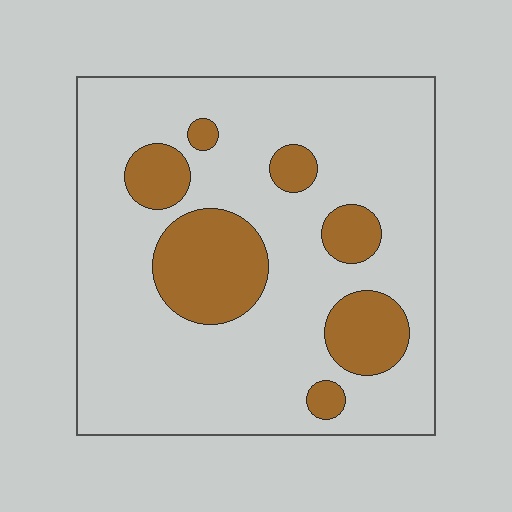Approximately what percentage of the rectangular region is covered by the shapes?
Approximately 20%.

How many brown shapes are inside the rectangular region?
7.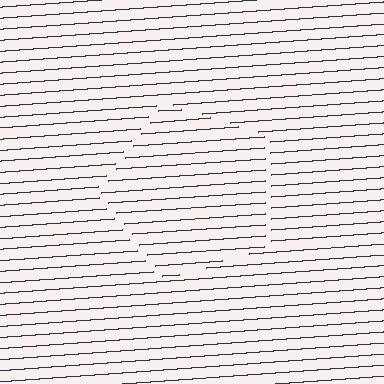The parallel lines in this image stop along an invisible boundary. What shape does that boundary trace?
An illusory pentagon. The interior of the shape contains the same grating, shifted by half a period — the contour is defined by the phase discontinuity where line-ends from the inner and outer gratings abut.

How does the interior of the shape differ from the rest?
The interior of the shape contains the same grating, shifted by half a period — the contour is defined by the phase discontinuity where line-ends from the inner and outer gratings abut.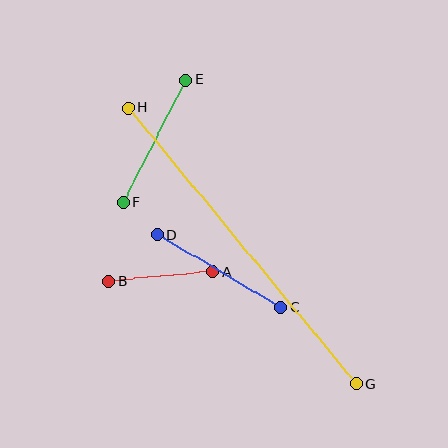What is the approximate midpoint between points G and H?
The midpoint is at approximately (242, 246) pixels.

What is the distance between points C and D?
The distance is approximately 144 pixels.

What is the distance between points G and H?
The distance is approximately 358 pixels.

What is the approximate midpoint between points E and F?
The midpoint is at approximately (154, 141) pixels.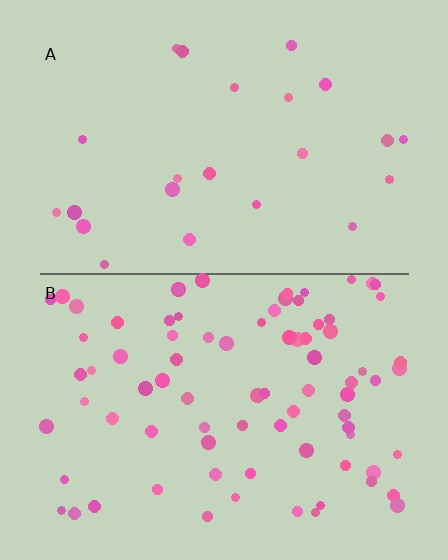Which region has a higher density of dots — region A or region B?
B (the bottom).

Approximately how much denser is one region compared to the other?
Approximately 3.5× — region B over region A.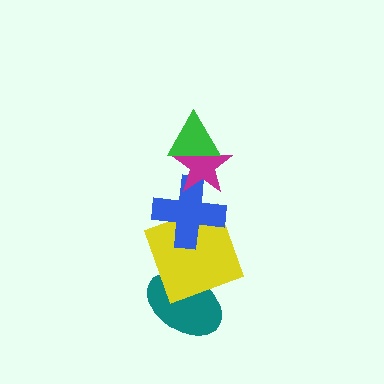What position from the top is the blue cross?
The blue cross is 3rd from the top.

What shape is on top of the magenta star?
The green triangle is on top of the magenta star.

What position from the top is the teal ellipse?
The teal ellipse is 5th from the top.